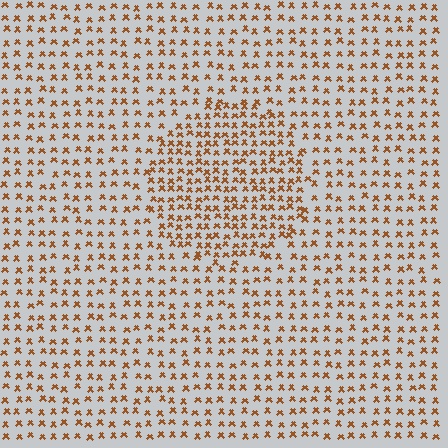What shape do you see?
I see a circle.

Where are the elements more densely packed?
The elements are more densely packed inside the circle boundary.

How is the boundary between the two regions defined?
The boundary is defined by a change in element density (approximately 1.7x ratio). All elements are the same color, size, and shape.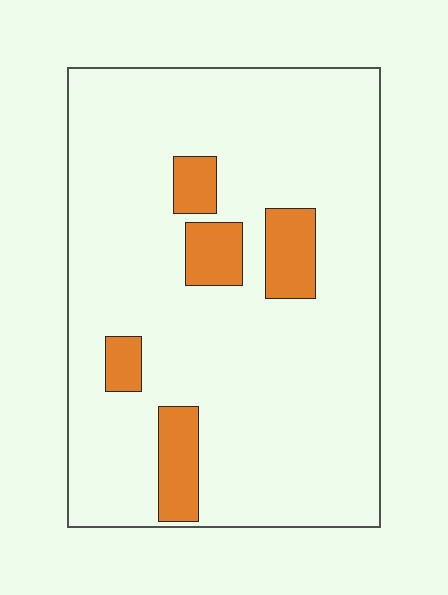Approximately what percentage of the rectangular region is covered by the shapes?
Approximately 10%.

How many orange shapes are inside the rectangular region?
5.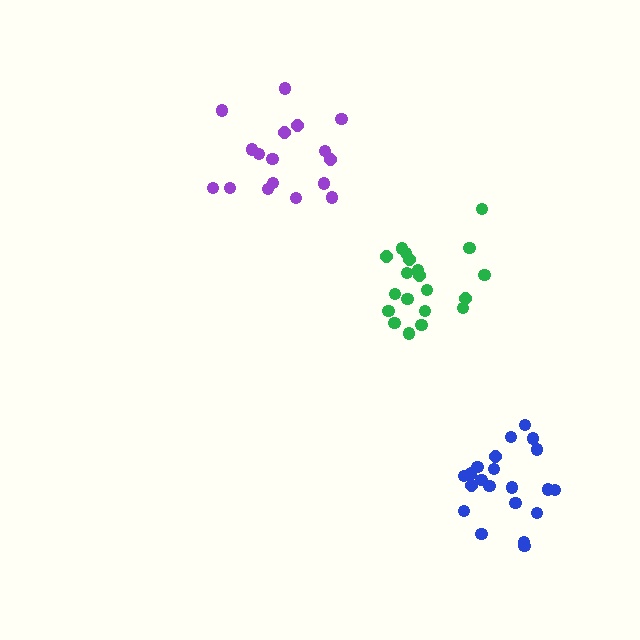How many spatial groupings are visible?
There are 3 spatial groupings.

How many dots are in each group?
Group 1: 21 dots, Group 2: 20 dots, Group 3: 17 dots (58 total).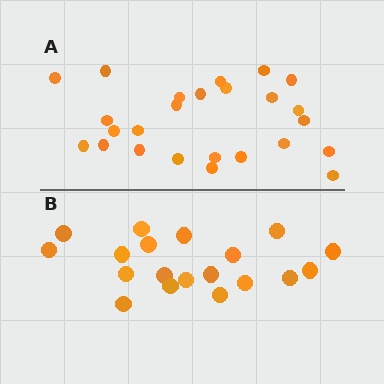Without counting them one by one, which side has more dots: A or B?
Region A (the top region) has more dots.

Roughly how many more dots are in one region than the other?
Region A has about 6 more dots than region B.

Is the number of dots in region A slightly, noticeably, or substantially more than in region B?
Region A has noticeably more, but not dramatically so. The ratio is roughly 1.3 to 1.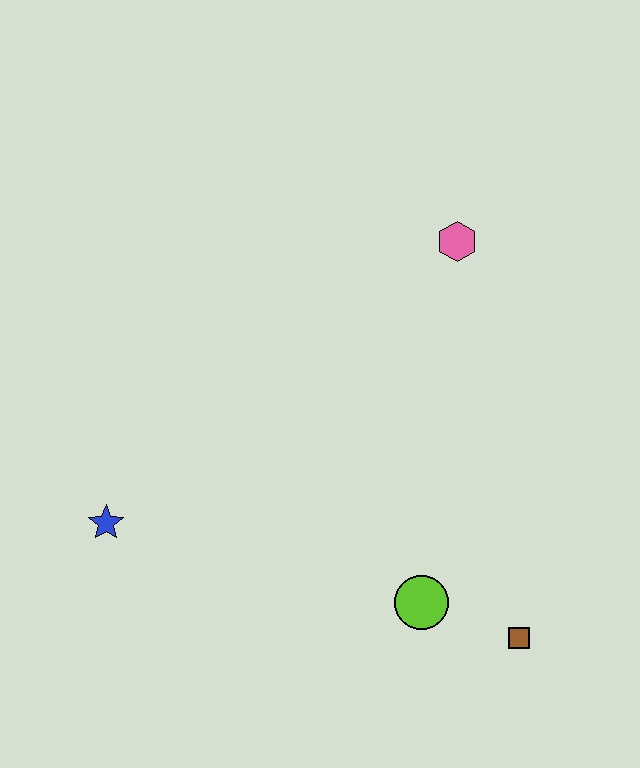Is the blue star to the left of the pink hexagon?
Yes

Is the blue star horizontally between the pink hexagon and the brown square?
No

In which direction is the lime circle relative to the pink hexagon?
The lime circle is below the pink hexagon.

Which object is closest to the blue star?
The lime circle is closest to the blue star.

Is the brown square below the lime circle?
Yes